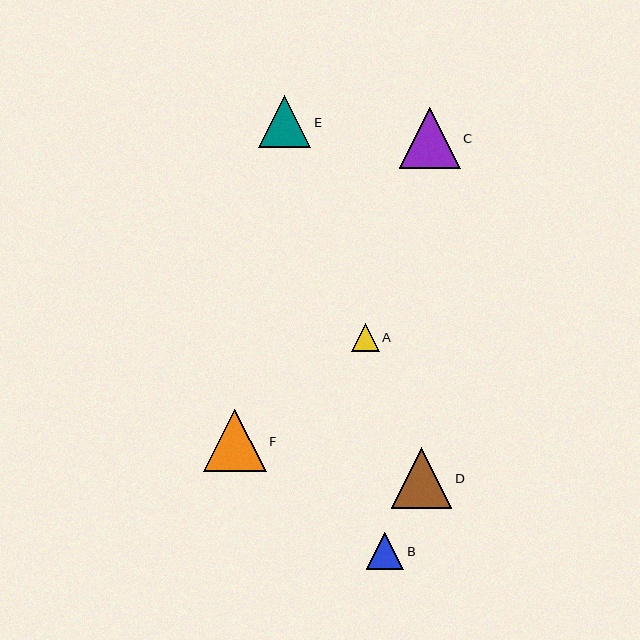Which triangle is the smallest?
Triangle A is the smallest with a size of approximately 28 pixels.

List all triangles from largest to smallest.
From largest to smallest: F, C, D, E, B, A.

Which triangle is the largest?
Triangle F is the largest with a size of approximately 62 pixels.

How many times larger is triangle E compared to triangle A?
Triangle E is approximately 1.9 times the size of triangle A.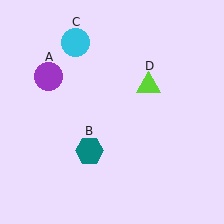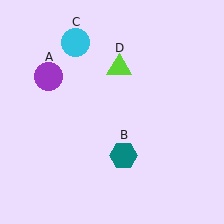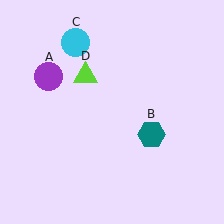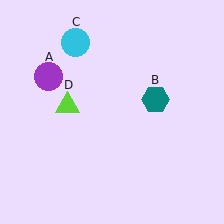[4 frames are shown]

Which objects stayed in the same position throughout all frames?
Purple circle (object A) and cyan circle (object C) remained stationary.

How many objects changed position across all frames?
2 objects changed position: teal hexagon (object B), lime triangle (object D).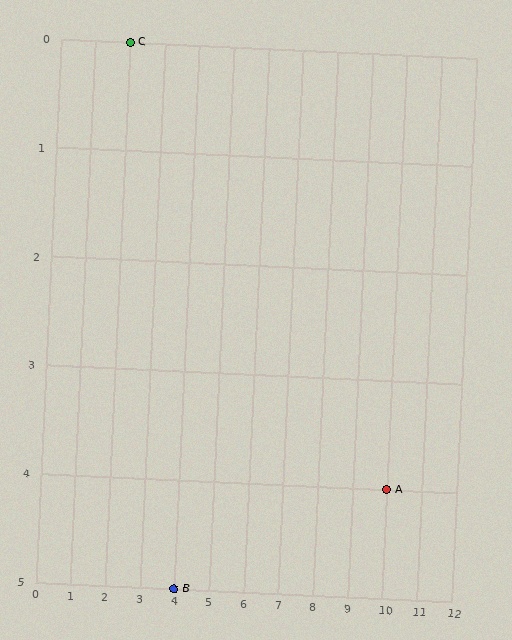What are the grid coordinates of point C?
Point C is at grid coordinates (2, 0).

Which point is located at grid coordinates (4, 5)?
Point B is at (4, 5).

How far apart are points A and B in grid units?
Points A and B are 6 columns and 1 row apart (about 6.1 grid units diagonally).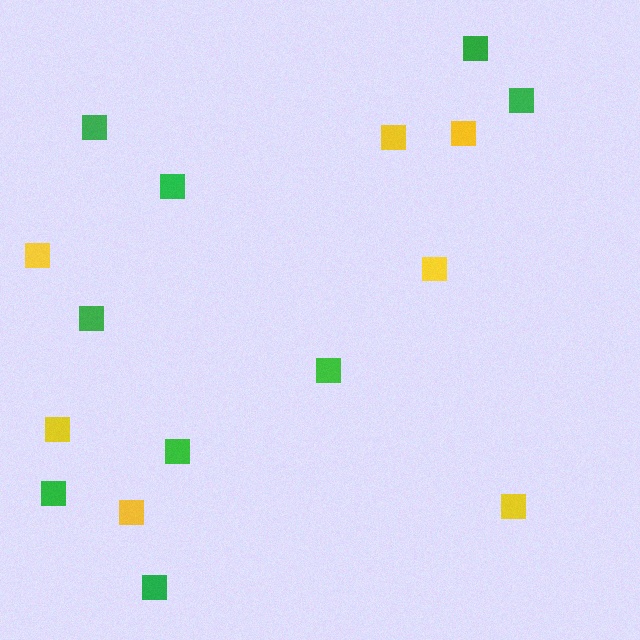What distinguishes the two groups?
There are 2 groups: one group of yellow squares (7) and one group of green squares (9).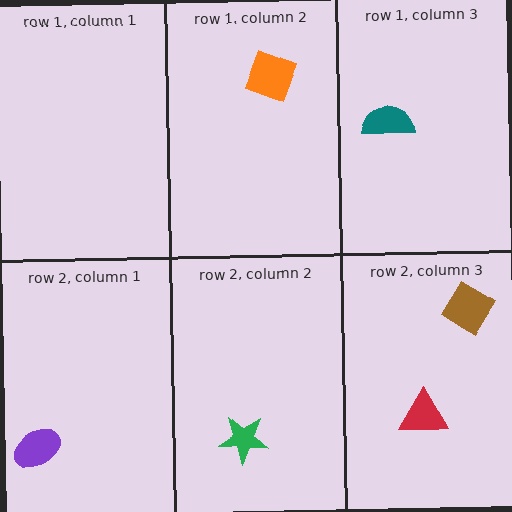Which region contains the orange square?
The row 1, column 2 region.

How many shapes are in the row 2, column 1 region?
1.